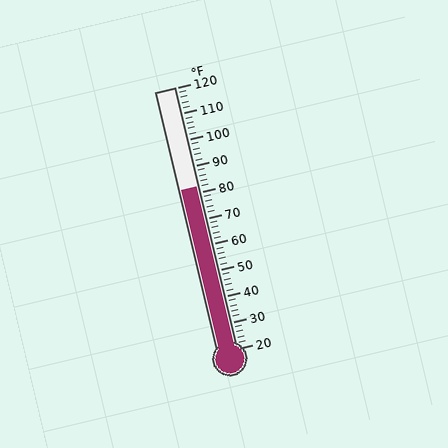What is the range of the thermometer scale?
The thermometer scale ranges from 20°F to 120°F.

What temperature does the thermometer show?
The thermometer shows approximately 82°F.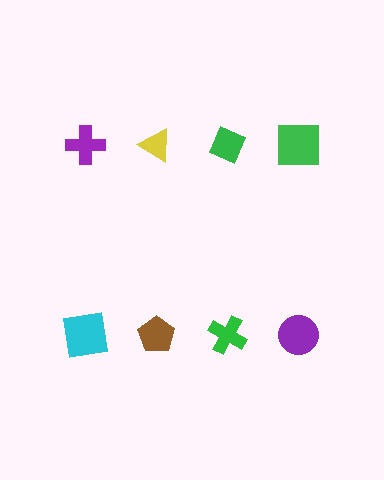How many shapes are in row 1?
4 shapes.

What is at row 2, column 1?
A cyan square.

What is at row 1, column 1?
A purple cross.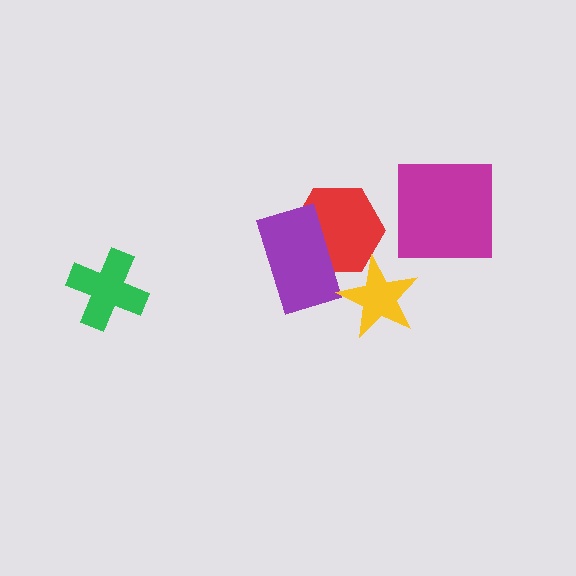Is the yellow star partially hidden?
No, no other shape covers it.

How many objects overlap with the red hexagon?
2 objects overlap with the red hexagon.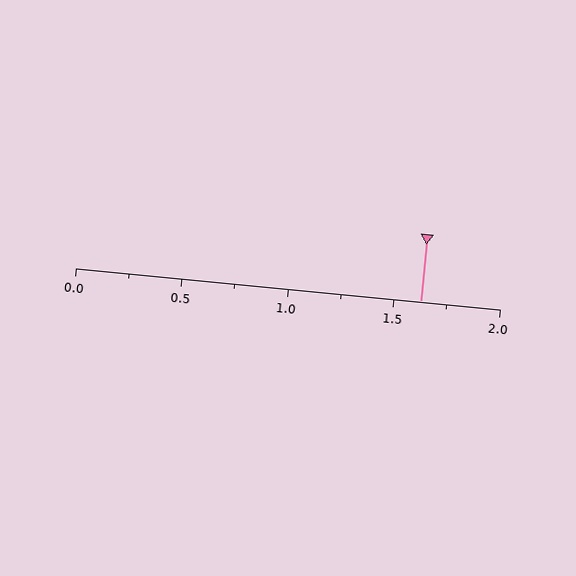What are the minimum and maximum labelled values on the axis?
The axis runs from 0.0 to 2.0.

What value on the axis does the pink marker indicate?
The marker indicates approximately 1.62.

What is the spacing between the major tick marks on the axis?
The major ticks are spaced 0.5 apart.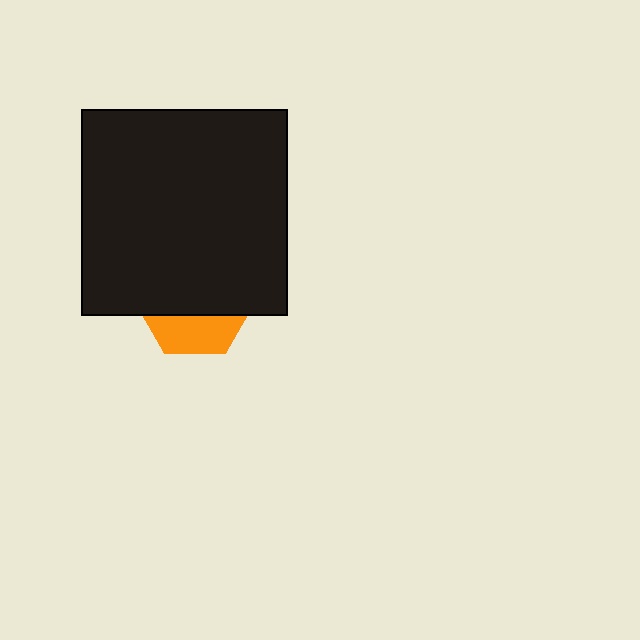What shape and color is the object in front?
The object in front is a black square.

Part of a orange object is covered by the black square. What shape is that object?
It is a hexagon.